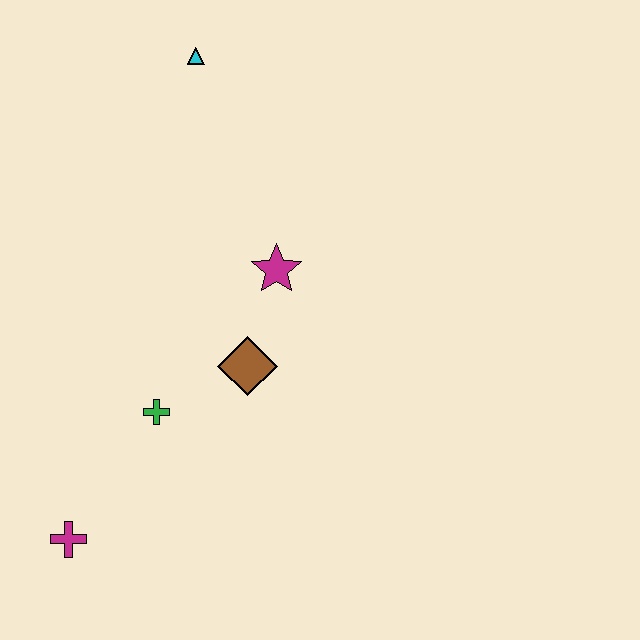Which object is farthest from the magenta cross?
The cyan triangle is farthest from the magenta cross.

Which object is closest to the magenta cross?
The green cross is closest to the magenta cross.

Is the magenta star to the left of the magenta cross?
No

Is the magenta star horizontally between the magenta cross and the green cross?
No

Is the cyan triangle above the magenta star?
Yes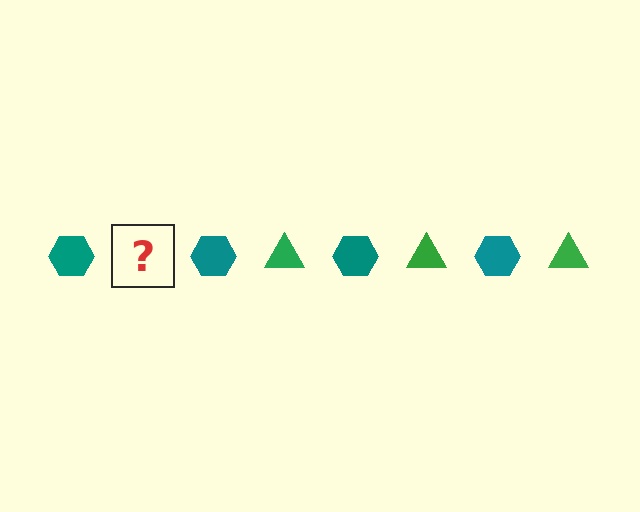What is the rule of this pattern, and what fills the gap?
The rule is that the pattern alternates between teal hexagon and green triangle. The gap should be filled with a green triangle.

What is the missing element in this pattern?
The missing element is a green triangle.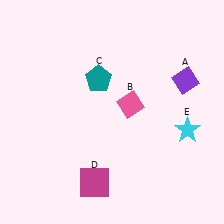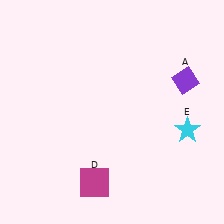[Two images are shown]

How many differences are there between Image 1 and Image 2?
There are 2 differences between the two images.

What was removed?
The pink diamond (B), the teal pentagon (C) were removed in Image 2.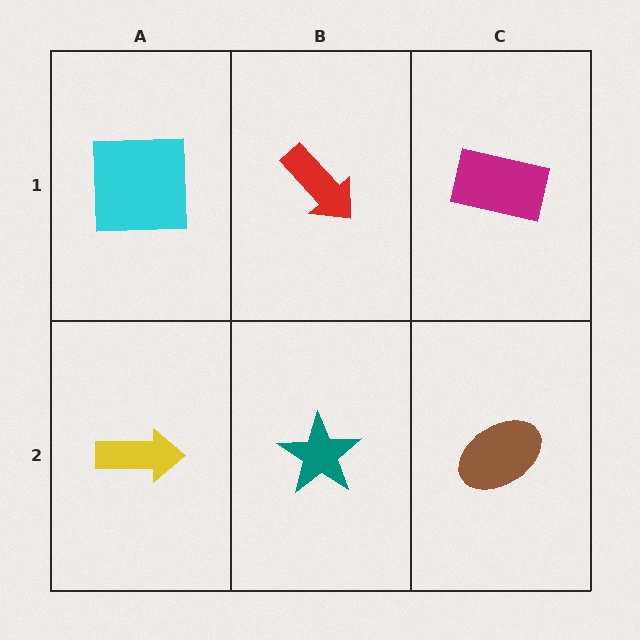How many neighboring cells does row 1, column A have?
2.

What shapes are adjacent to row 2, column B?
A red arrow (row 1, column B), a yellow arrow (row 2, column A), a brown ellipse (row 2, column C).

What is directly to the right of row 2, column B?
A brown ellipse.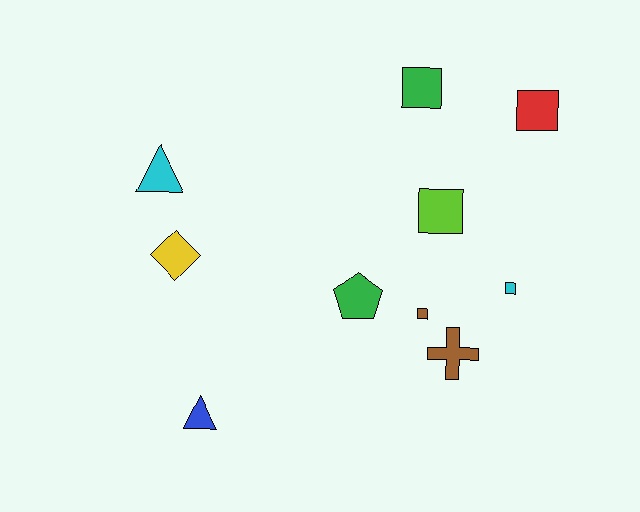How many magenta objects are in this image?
There are no magenta objects.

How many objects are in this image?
There are 10 objects.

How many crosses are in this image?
There is 1 cross.